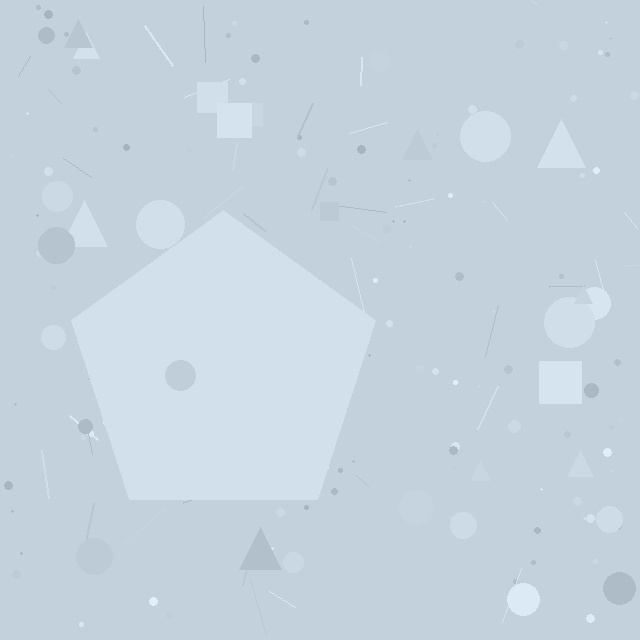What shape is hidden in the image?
A pentagon is hidden in the image.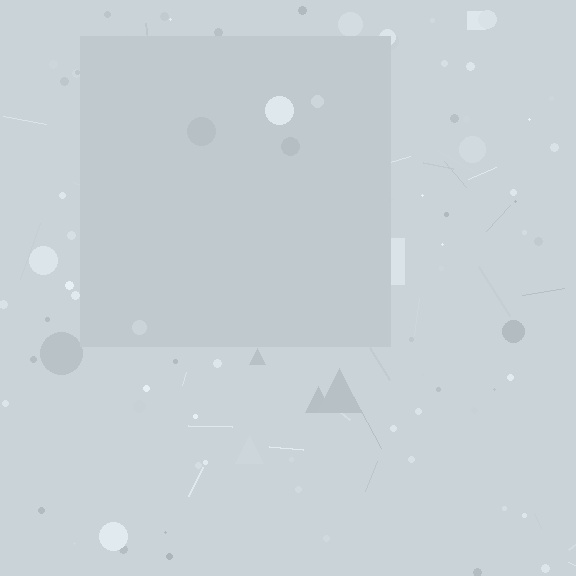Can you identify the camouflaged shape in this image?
The camouflaged shape is a square.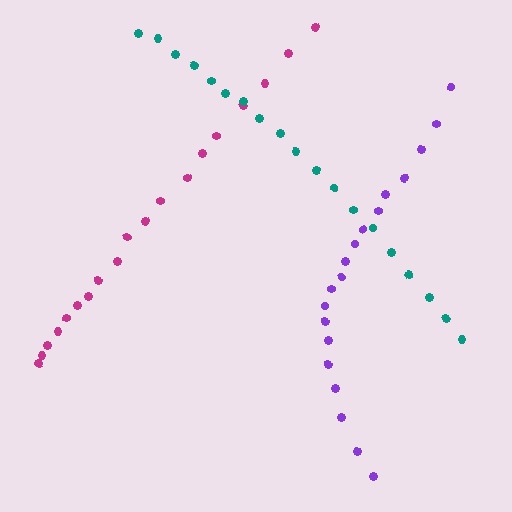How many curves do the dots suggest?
There are 3 distinct paths.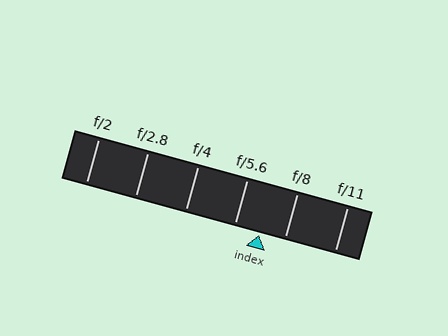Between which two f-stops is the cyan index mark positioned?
The index mark is between f/5.6 and f/8.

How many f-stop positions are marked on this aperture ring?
There are 6 f-stop positions marked.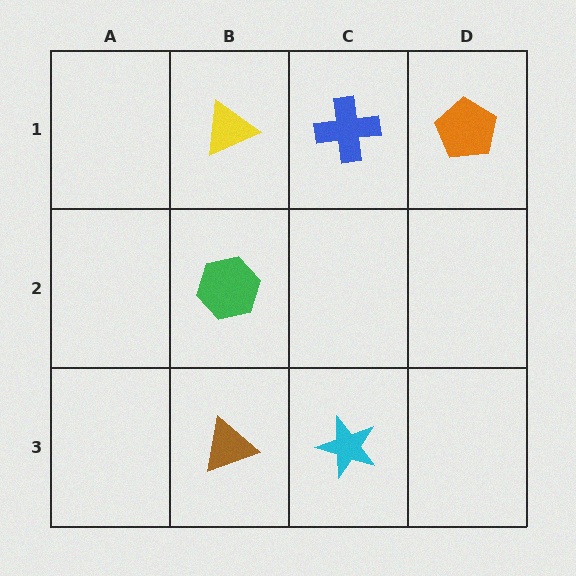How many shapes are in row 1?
3 shapes.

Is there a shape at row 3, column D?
No, that cell is empty.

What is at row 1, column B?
A yellow triangle.